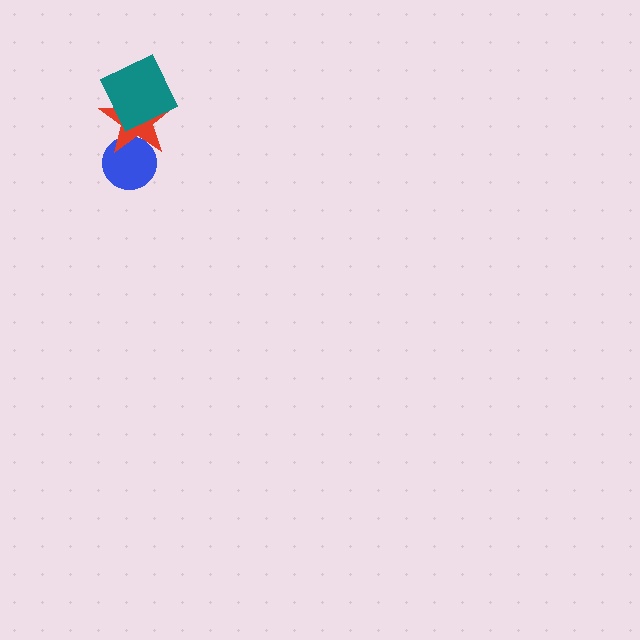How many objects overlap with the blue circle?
1 object overlaps with the blue circle.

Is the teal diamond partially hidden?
No, no other shape covers it.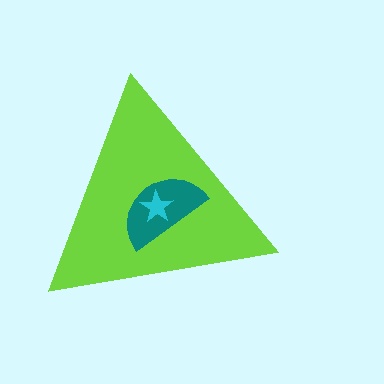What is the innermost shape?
The cyan star.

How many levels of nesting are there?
3.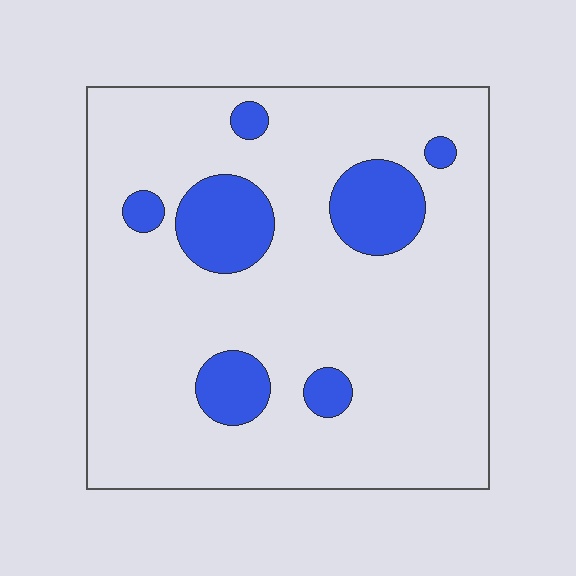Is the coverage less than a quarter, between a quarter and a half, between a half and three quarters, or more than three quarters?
Less than a quarter.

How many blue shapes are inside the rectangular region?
7.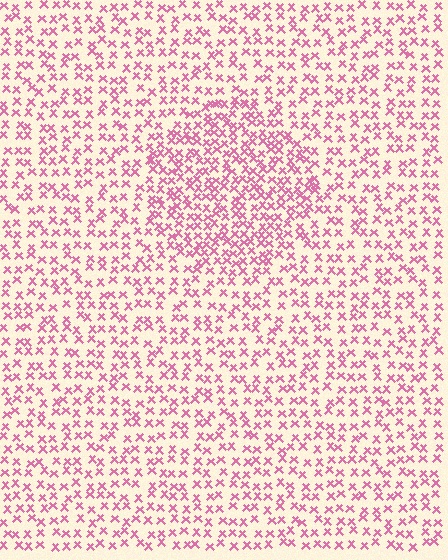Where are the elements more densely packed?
The elements are more densely packed inside the circle boundary.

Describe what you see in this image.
The image contains small pink elements arranged at two different densities. A circle-shaped region is visible where the elements are more densely packed than the surrounding area.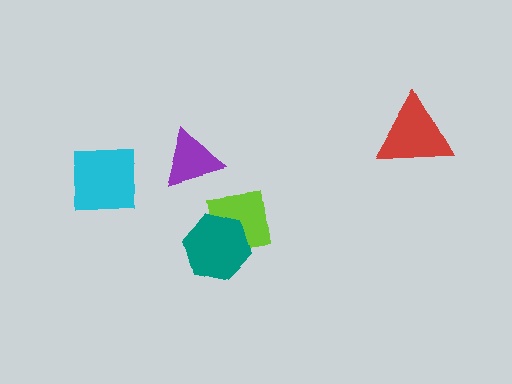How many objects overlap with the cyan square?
0 objects overlap with the cyan square.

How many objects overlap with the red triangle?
0 objects overlap with the red triangle.